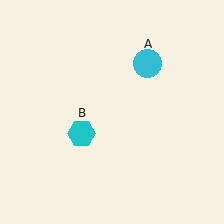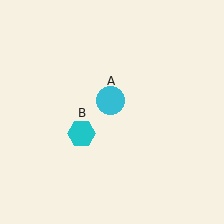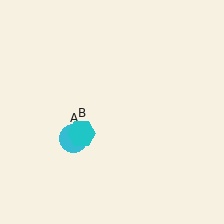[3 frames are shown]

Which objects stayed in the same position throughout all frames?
Cyan hexagon (object B) remained stationary.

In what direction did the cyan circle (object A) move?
The cyan circle (object A) moved down and to the left.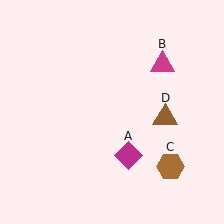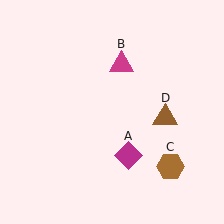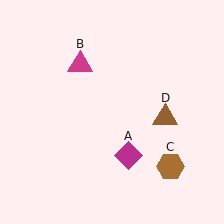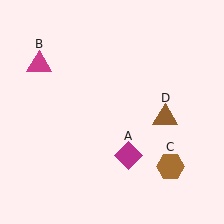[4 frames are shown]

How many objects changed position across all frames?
1 object changed position: magenta triangle (object B).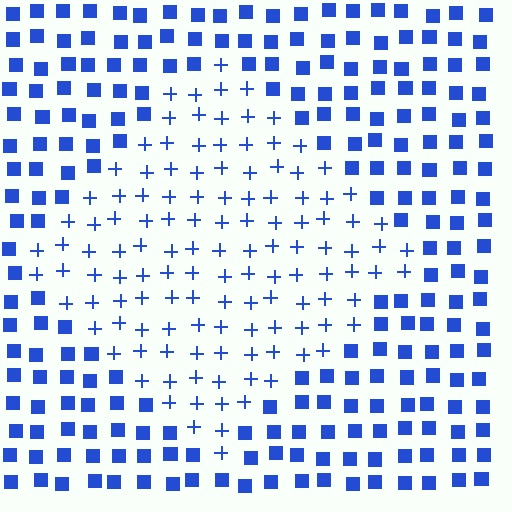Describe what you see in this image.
The image is filled with small blue elements arranged in a uniform grid. A diamond-shaped region contains plus signs, while the surrounding area contains squares. The boundary is defined purely by the change in element shape.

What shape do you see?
I see a diamond.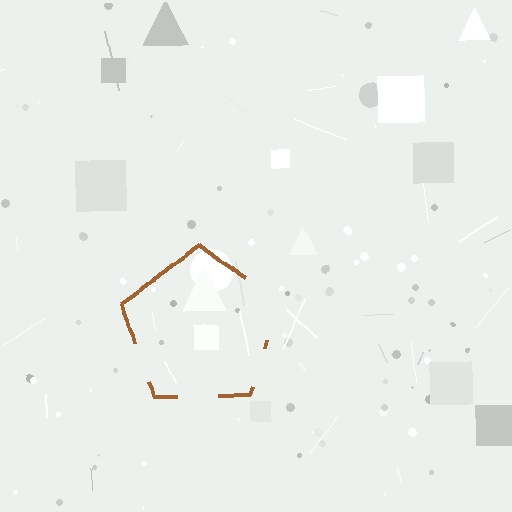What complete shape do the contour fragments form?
The contour fragments form a pentagon.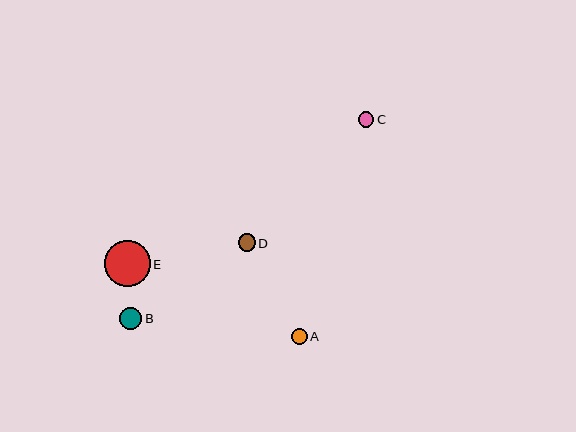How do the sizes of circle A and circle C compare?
Circle A and circle C are approximately the same size.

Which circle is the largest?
Circle E is the largest with a size of approximately 46 pixels.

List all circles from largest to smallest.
From largest to smallest: E, B, D, A, C.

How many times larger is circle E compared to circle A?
Circle E is approximately 2.9 times the size of circle A.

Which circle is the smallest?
Circle C is the smallest with a size of approximately 16 pixels.